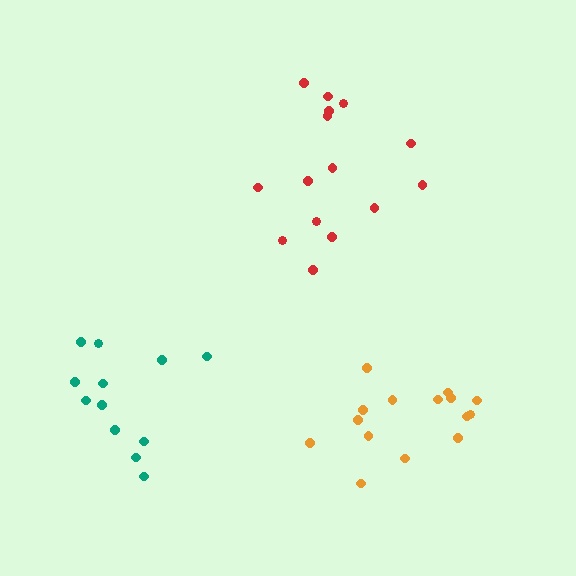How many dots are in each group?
Group 1: 15 dots, Group 2: 15 dots, Group 3: 12 dots (42 total).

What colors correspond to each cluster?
The clusters are colored: orange, red, teal.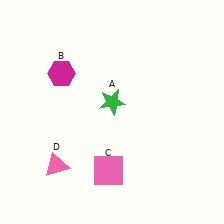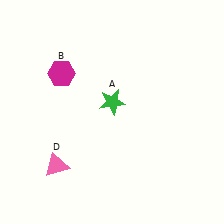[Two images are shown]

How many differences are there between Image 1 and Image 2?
There is 1 difference between the two images.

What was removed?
The pink square (C) was removed in Image 2.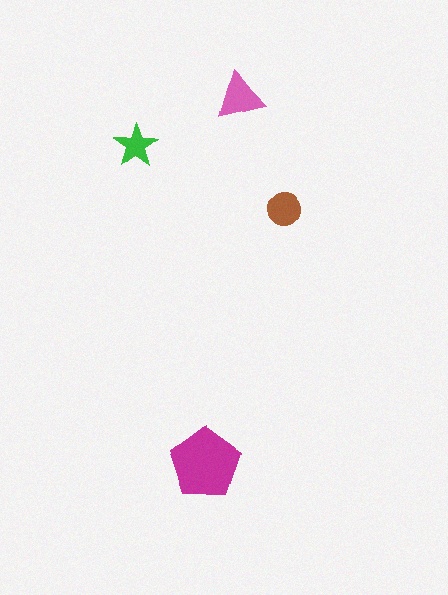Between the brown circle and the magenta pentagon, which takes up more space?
The magenta pentagon.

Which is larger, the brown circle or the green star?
The brown circle.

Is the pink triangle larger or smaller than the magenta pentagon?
Smaller.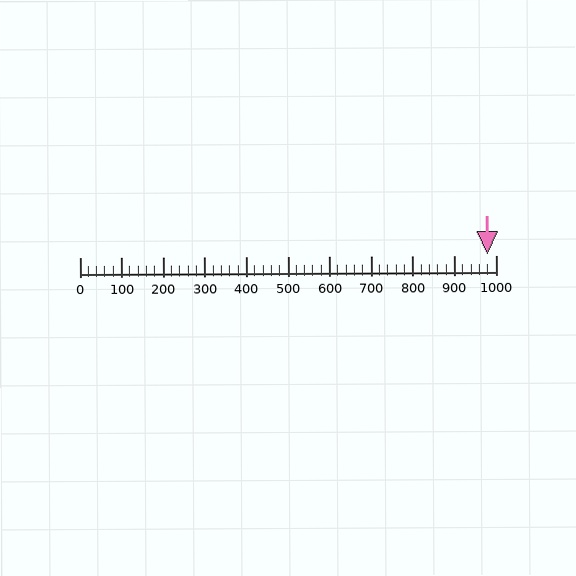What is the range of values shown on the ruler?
The ruler shows values from 0 to 1000.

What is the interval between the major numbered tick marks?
The major tick marks are spaced 100 units apart.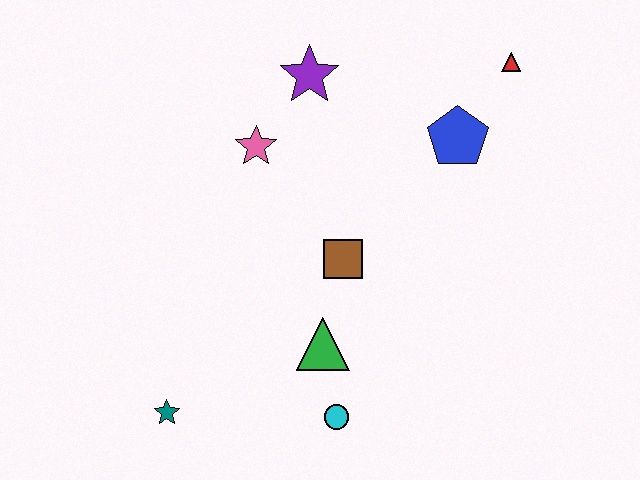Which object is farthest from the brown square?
The red triangle is farthest from the brown square.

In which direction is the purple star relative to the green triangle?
The purple star is above the green triangle.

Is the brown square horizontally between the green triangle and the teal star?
No